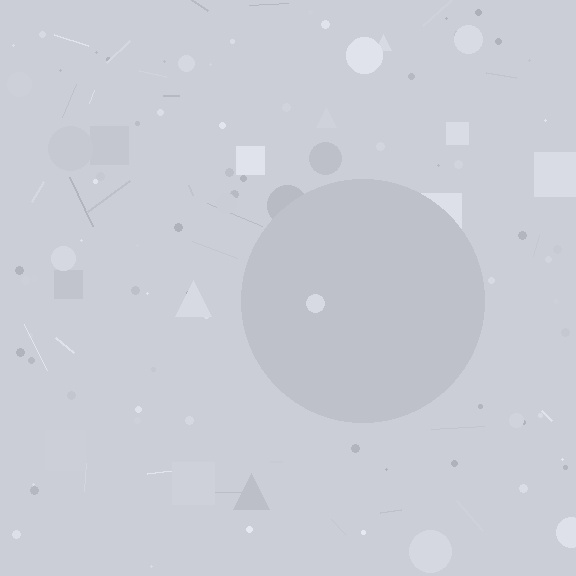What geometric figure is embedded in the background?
A circle is embedded in the background.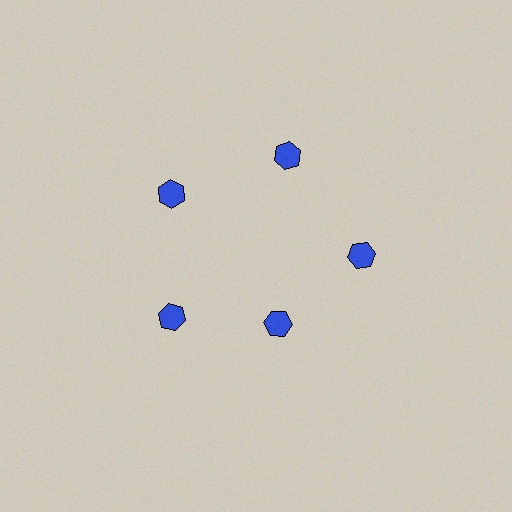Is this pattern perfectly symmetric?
No. The 5 blue hexagons are arranged in a ring, but one element near the 5 o'clock position is pulled inward toward the center, breaking the 5-fold rotational symmetry.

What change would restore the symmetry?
The symmetry would be restored by moving it outward, back onto the ring so that all 5 hexagons sit at equal angles and equal distance from the center.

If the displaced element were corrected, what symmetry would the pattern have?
It would have 5-fold rotational symmetry — the pattern would map onto itself every 72 degrees.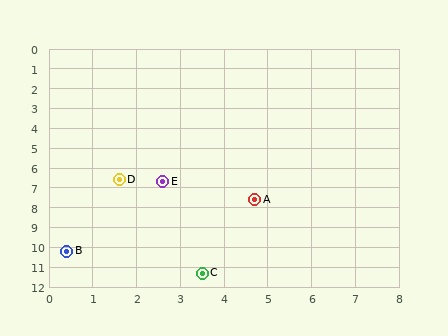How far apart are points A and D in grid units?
Points A and D are about 3.3 grid units apart.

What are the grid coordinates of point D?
Point D is at approximately (1.6, 6.6).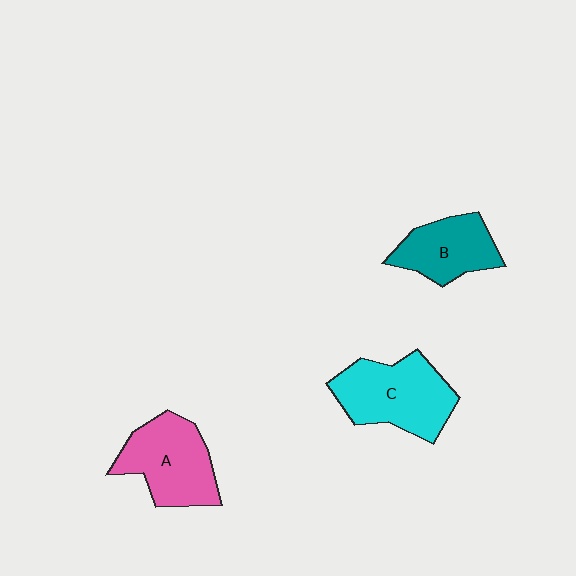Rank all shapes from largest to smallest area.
From largest to smallest: C (cyan), A (pink), B (teal).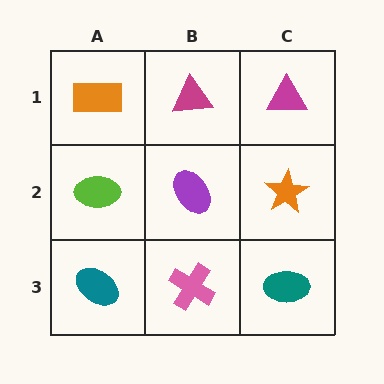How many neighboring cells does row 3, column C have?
2.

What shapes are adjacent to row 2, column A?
An orange rectangle (row 1, column A), a teal ellipse (row 3, column A), a purple ellipse (row 2, column B).